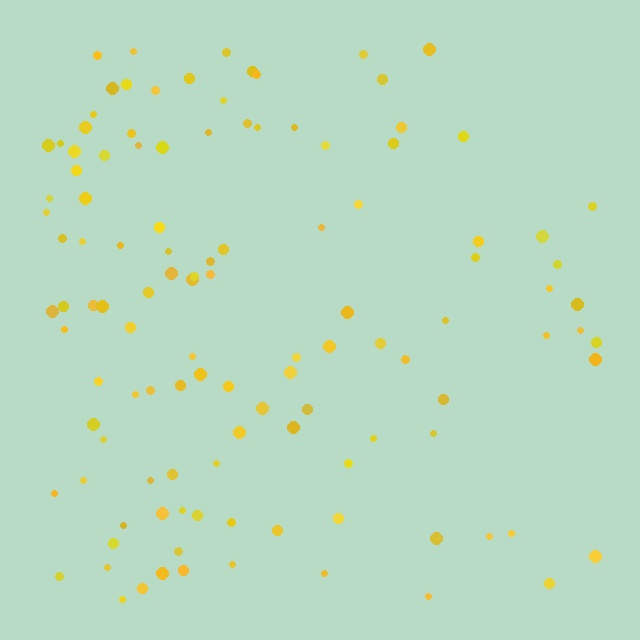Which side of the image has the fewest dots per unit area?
The right.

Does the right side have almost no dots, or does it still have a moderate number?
Still a moderate number, just noticeably fewer than the left.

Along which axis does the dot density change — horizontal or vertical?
Horizontal.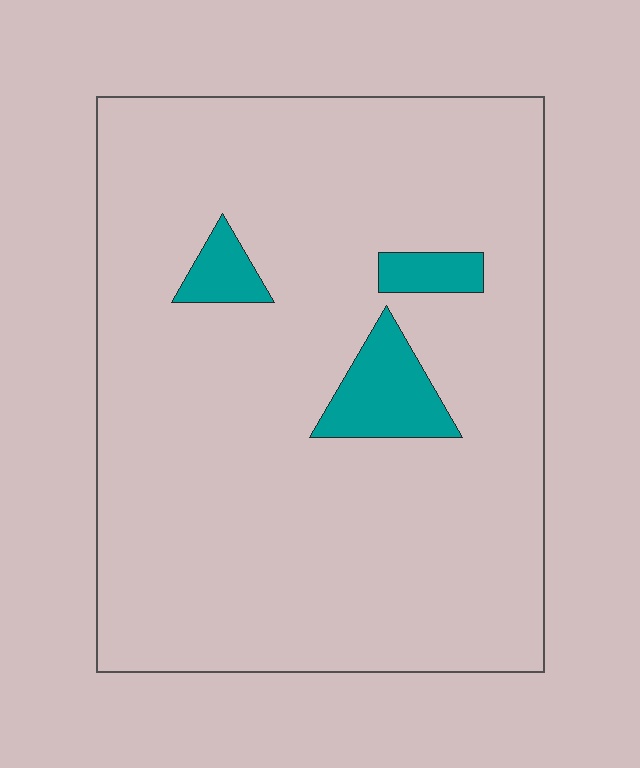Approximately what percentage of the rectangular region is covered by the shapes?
Approximately 5%.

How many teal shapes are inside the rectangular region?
3.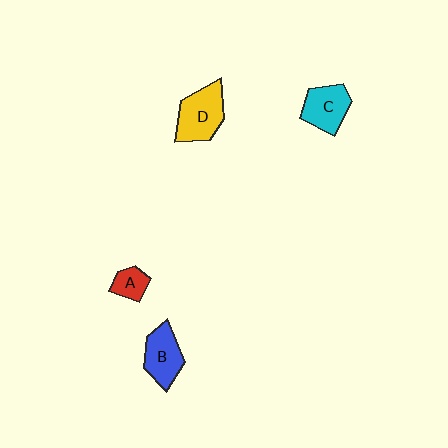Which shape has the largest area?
Shape D (yellow).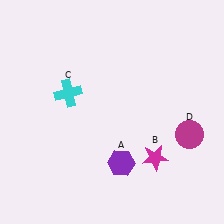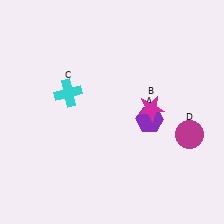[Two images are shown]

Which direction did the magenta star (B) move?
The magenta star (B) moved up.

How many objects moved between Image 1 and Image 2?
2 objects moved between the two images.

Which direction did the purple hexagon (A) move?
The purple hexagon (A) moved up.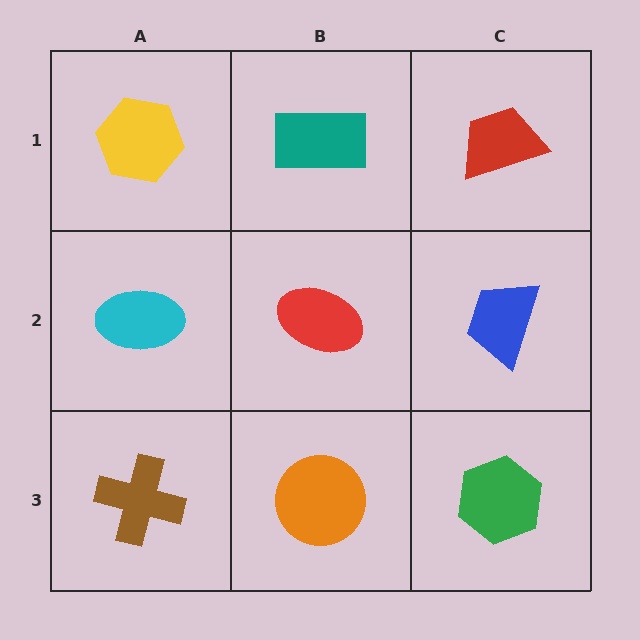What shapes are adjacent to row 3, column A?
A cyan ellipse (row 2, column A), an orange circle (row 3, column B).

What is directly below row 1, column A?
A cyan ellipse.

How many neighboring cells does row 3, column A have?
2.